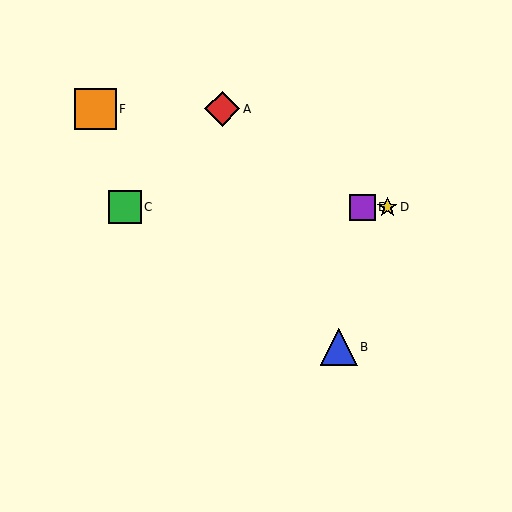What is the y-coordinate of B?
Object B is at y≈347.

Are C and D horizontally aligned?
Yes, both are at y≈207.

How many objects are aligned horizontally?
3 objects (C, D, E) are aligned horizontally.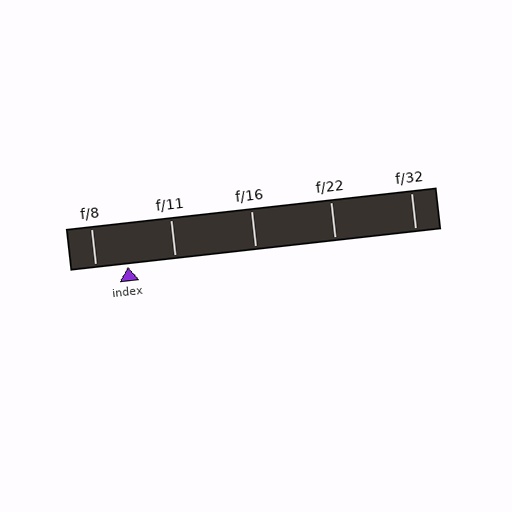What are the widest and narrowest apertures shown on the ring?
The widest aperture shown is f/8 and the narrowest is f/32.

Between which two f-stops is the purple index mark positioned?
The index mark is between f/8 and f/11.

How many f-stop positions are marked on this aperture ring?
There are 5 f-stop positions marked.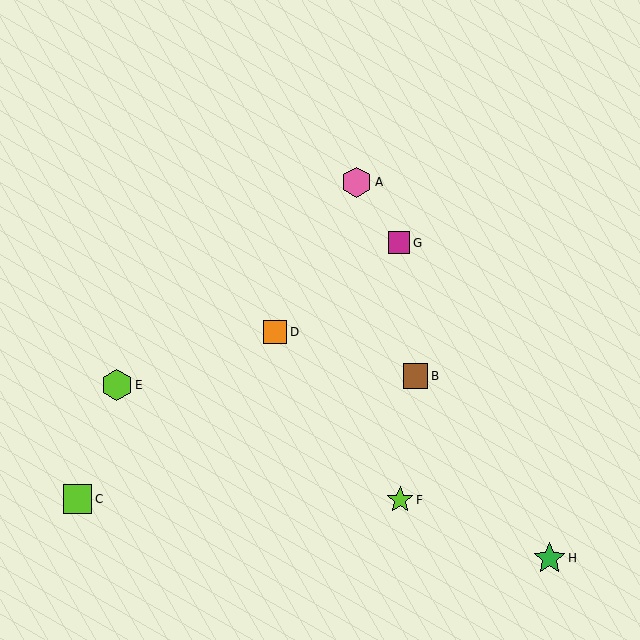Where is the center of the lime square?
The center of the lime square is at (78, 499).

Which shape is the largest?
The green star (labeled H) is the largest.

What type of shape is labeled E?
Shape E is a lime hexagon.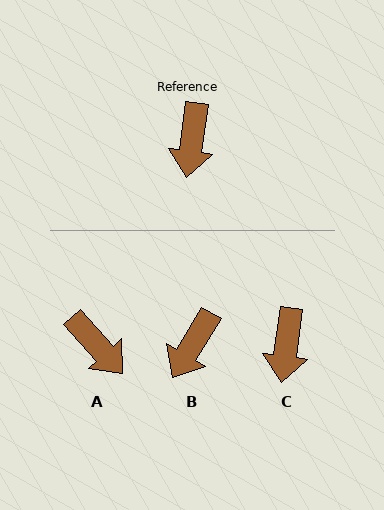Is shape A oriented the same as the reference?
No, it is off by about 49 degrees.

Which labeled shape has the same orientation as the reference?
C.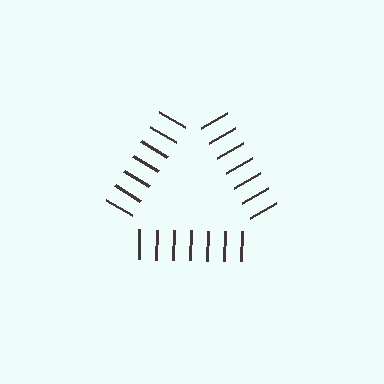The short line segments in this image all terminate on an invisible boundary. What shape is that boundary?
An illusory triangle — the line segments terminate on its edges but no continuous stroke is drawn.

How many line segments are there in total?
21 — 7 along each of the 3 edges.